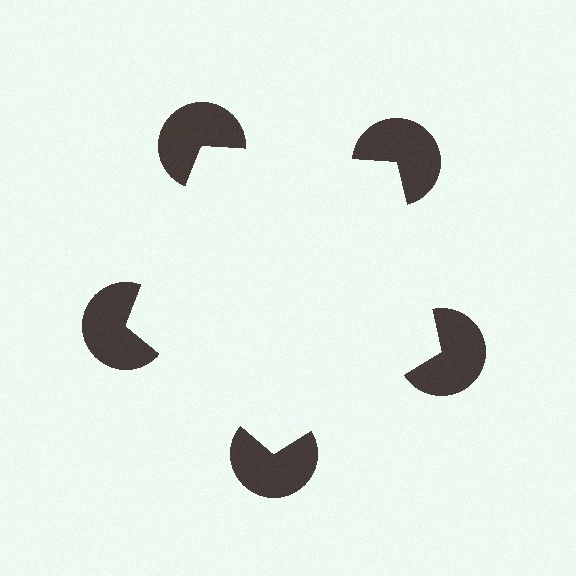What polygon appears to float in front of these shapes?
An illusory pentagon — its edges are inferred from the aligned wedge cuts in the pac-man discs, not physically drawn.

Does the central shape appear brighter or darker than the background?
It typically appears slightly brighter than the background, even though no actual brightness change is drawn.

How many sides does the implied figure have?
5 sides.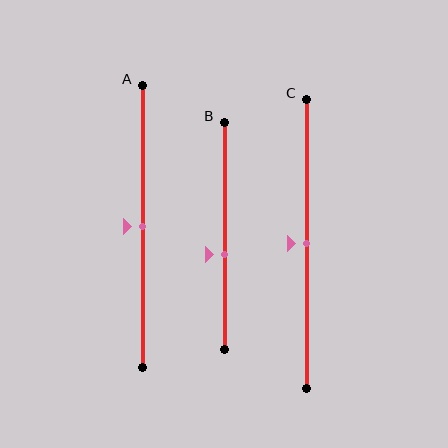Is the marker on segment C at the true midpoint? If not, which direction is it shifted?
Yes, the marker on segment C is at the true midpoint.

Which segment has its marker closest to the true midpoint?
Segment A has its marker closest to the true midpoint.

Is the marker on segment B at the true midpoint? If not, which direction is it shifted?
No, the marker on segment B is shifted downward by about 8% of the segment length.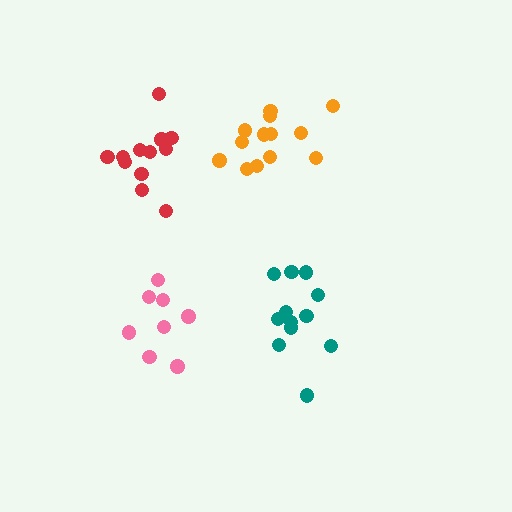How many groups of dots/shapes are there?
There are 4 groups.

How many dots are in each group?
Group 1: 8 dots, Group 2: 12 dots, Group 3: 13 dots, Group 4: 13 dots (46 total).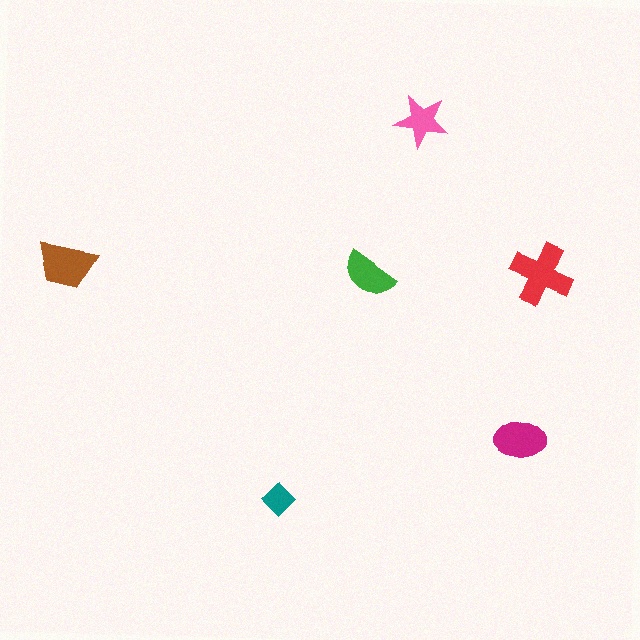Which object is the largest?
The red cross.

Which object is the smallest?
The teal diamond.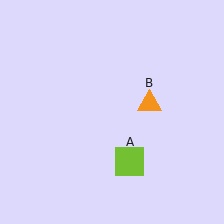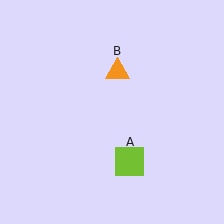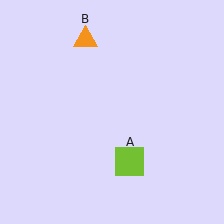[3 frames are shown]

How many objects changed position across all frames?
1 object changed position: orange triangle (object B).